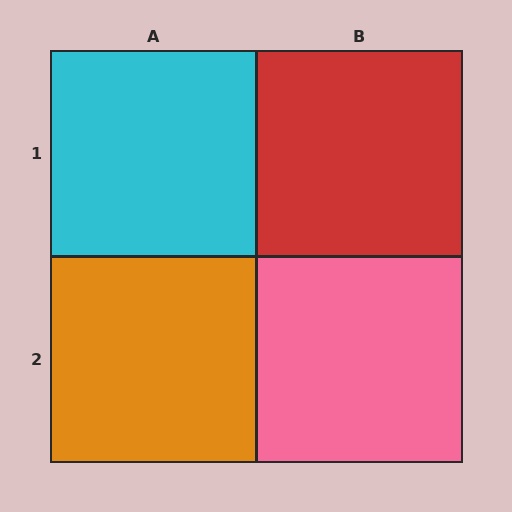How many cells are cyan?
1 cell is cyan.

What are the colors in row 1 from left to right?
Cyan, red.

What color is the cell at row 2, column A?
Orange.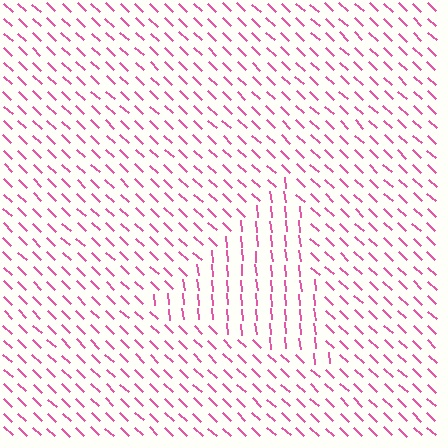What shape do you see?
I see a triangle.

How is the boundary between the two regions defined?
The boundary is defined purely by a change in line orientation (approximately 40 degrees difference). All lines are the same color and thickness.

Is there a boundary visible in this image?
Yes, there is a texture boundary formed by a change in line orientation.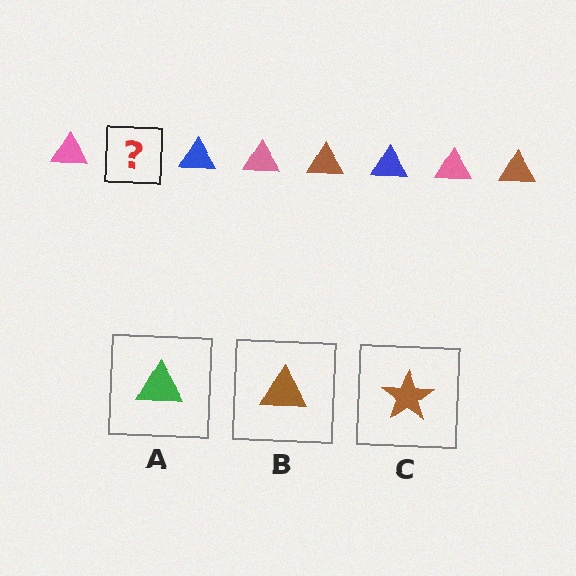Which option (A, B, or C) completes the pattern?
B.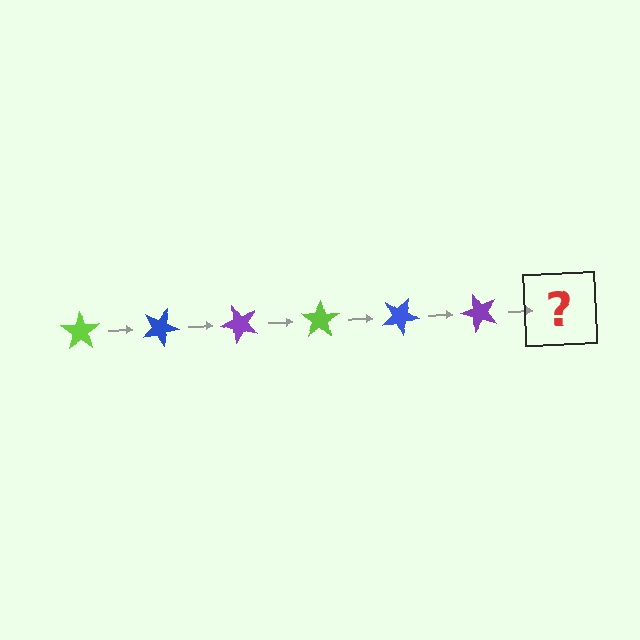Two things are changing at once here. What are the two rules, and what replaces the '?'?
The two rules are that it rotates 25 degrees each step and the color cycles through lime, blue, and purple. The '?' should be a lime star, rotated 150 degrees from the start.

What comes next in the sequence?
The next element should be a lime star, rotated 150 degrees from the start.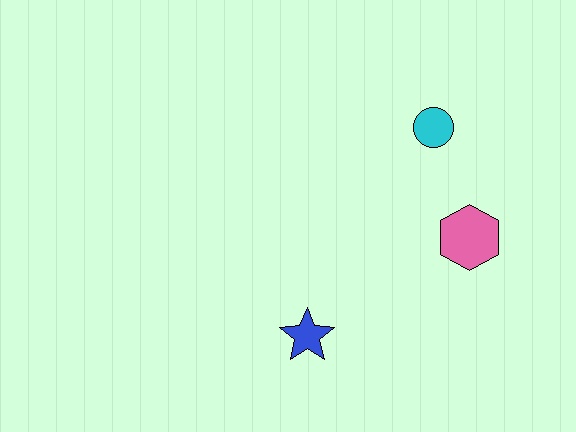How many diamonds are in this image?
There are no diamonds.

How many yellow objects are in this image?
There are no yellow objects.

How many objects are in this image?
There are 3 objects.